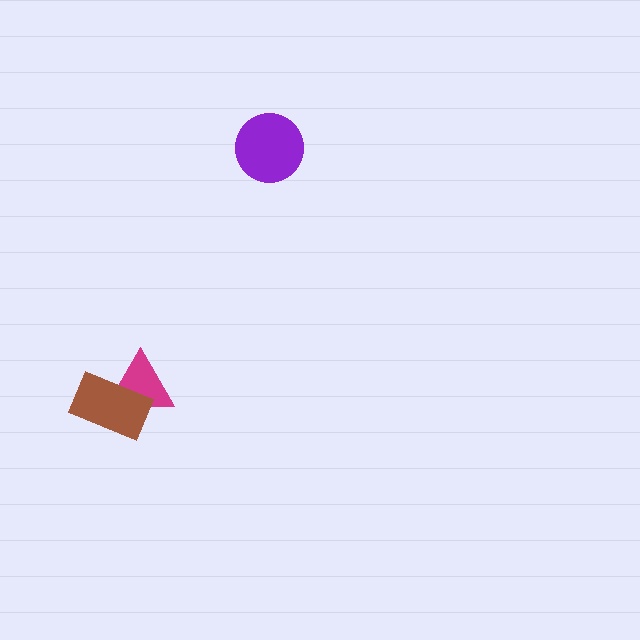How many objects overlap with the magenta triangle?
1 object overlaps with the magenta triangle.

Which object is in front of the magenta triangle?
The brown rectangle is in front of the magenta triangle.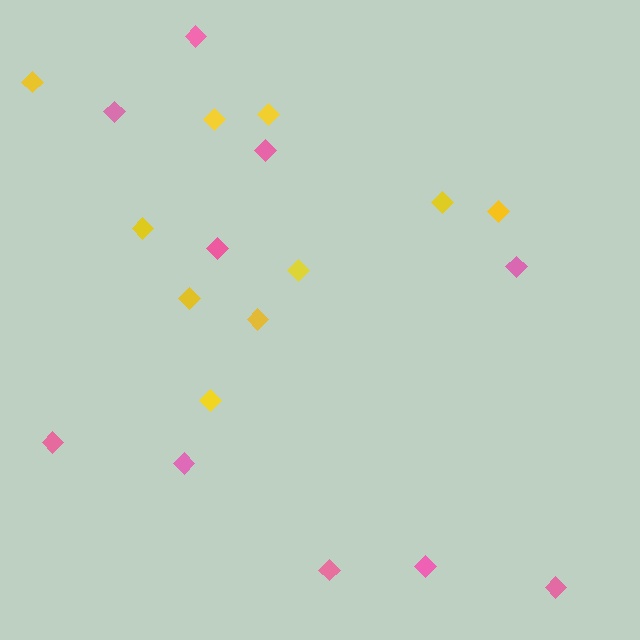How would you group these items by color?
There are 2 groups: one group of yellow diamonds (10) and one group of pink diamonds (10).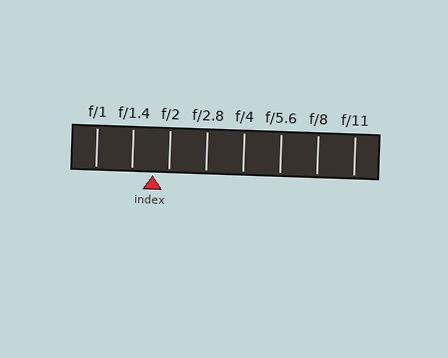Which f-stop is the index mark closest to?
The index mark is closest to f/2.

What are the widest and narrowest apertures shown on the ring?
The widest aperture shown is f/1 and the narrowest is f/11.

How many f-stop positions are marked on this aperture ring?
There are 8 f-stop positions marked.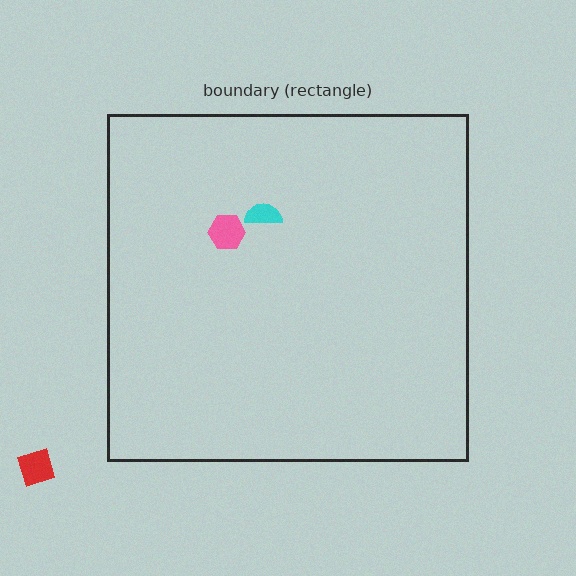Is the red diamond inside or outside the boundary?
Outside.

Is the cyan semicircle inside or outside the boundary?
Inside.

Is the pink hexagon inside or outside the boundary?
Inside.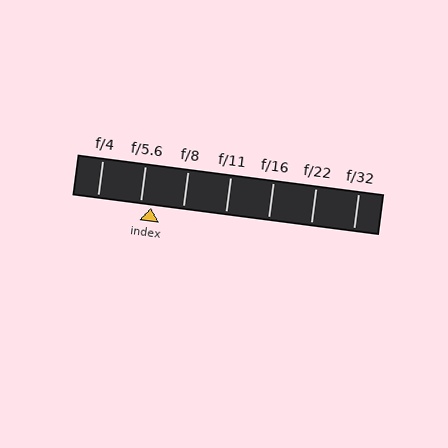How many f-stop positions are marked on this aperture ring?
There are 7 f-stop positions marked.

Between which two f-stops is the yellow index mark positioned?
The index mark is between f/5.6 and f/8.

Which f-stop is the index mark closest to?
The index mark is closest to f/5.6.